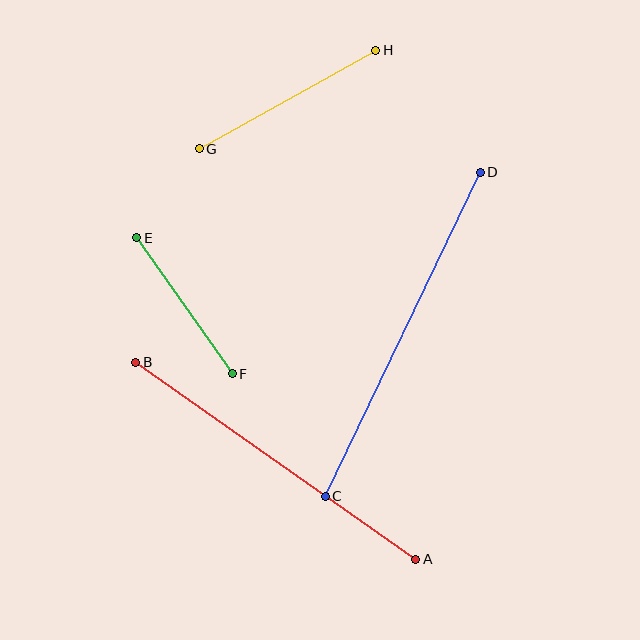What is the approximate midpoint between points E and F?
The midpoint is at approximately (185, 306) pixels.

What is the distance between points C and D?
The distance is approximately 359 pixels.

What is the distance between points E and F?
The distance is approximately 166 pixels.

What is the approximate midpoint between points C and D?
The midpoint is at approximately (403, 334) pixels.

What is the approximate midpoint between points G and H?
The midpoint is at approximately (288, 99) pixels.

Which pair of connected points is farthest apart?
Points C and D are farthest apart.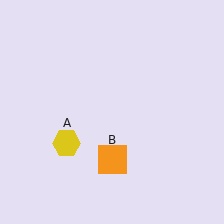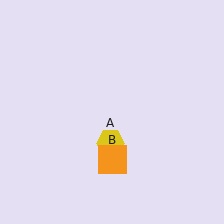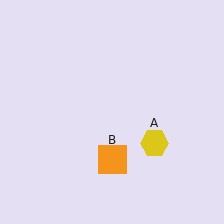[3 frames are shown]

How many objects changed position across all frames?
1 object changed position: yellow hexagon (object A).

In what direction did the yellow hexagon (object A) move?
The yellow hexagon (object A) moved right.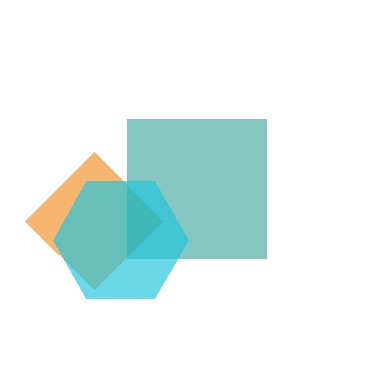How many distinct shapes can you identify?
There are 3 distinct shapes: an orange diamond, a teal square, a cyan hexagon.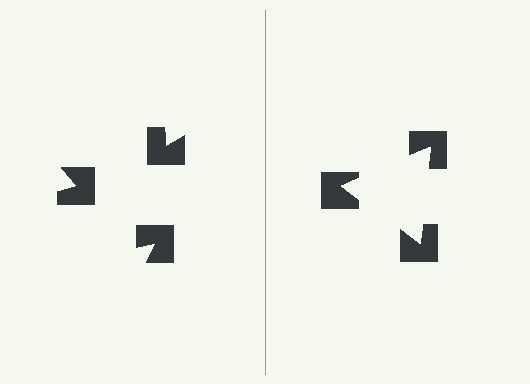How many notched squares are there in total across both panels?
6 — 3 on each side.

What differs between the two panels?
The notched squares are positioned identically on both sides; only the wedge orientations differ. On the right they align to a triangle; on the left they are misaligned.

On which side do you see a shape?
An illusory triangle appears on the right side. On the left side the wedge cuts are rotated, so no coherent shape forms.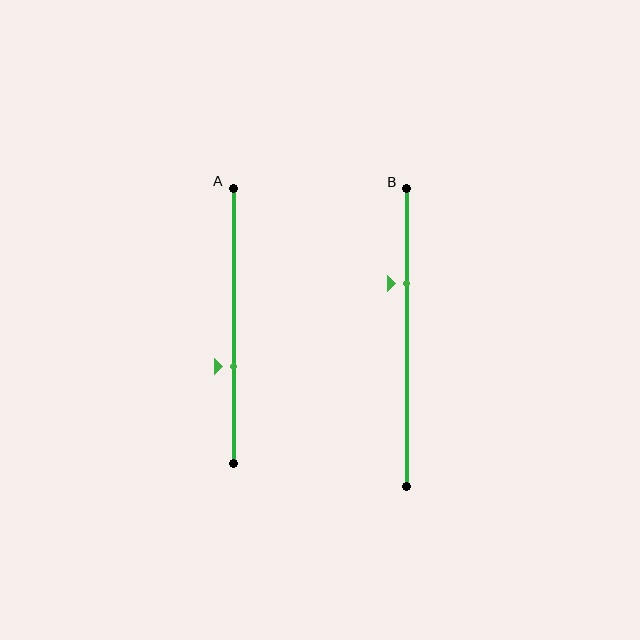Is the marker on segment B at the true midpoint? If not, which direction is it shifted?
No, the marker on segment B is shifted upward by about 18% of the segment length.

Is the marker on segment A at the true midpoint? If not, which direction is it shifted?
No, the marker on segment A is shifted downward by about 15% of the segment length.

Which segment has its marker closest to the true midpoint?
Segment A has its marker closest to the true midpoint.